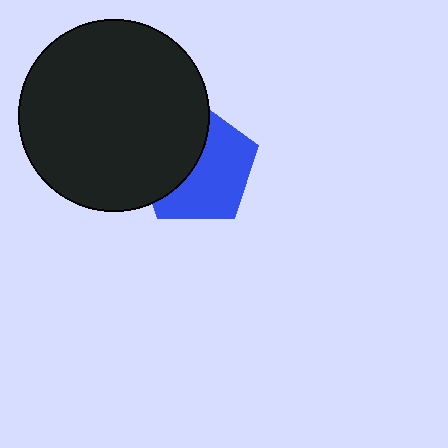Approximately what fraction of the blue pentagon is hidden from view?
Roughly 44% of the blue pentagon is hidden behind the black circle.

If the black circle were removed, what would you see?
You would see the complete blue pentagon.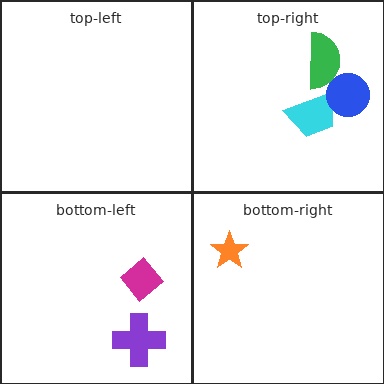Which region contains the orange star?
The bottom-right region.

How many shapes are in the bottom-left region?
2.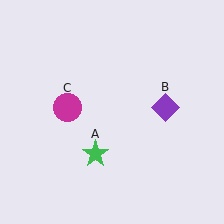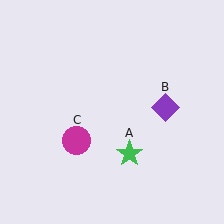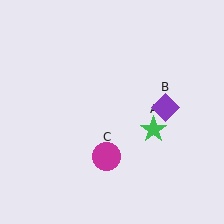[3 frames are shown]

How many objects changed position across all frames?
2 objects changed position: green star (object A), magenta circle (object C).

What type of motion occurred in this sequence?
The green star (object A), magenta circle (object C) rotated counterclockwise around the center of the scene.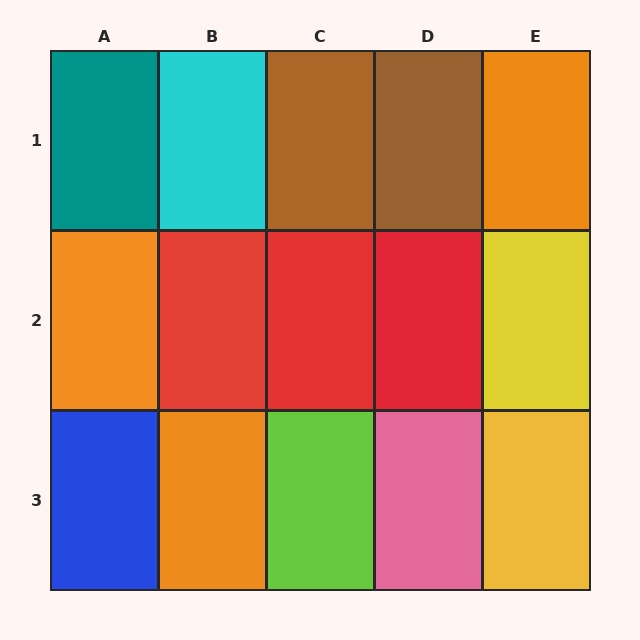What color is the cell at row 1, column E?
Orange.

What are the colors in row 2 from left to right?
Orange, red, red, red, yellow.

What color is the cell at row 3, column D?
Pink.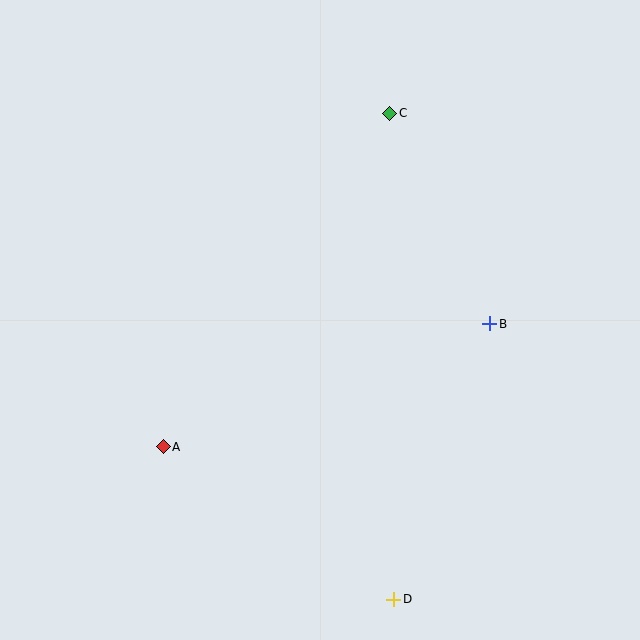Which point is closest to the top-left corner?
Point C is closest to the top-left corner.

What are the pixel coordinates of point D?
Point D is at (394, 599).